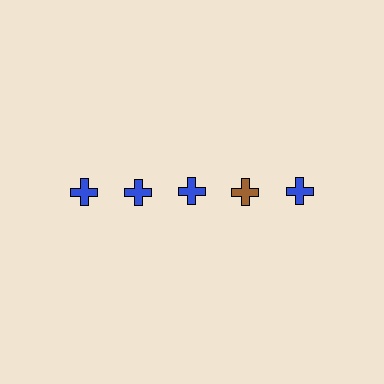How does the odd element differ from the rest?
It has a different color: brown instead of blue.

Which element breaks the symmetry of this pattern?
The brown cross in the top row, second from right column breaks the symmetry. All other shapes are blue crosses.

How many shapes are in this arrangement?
There are 5 shapes arranged in a grid pattern.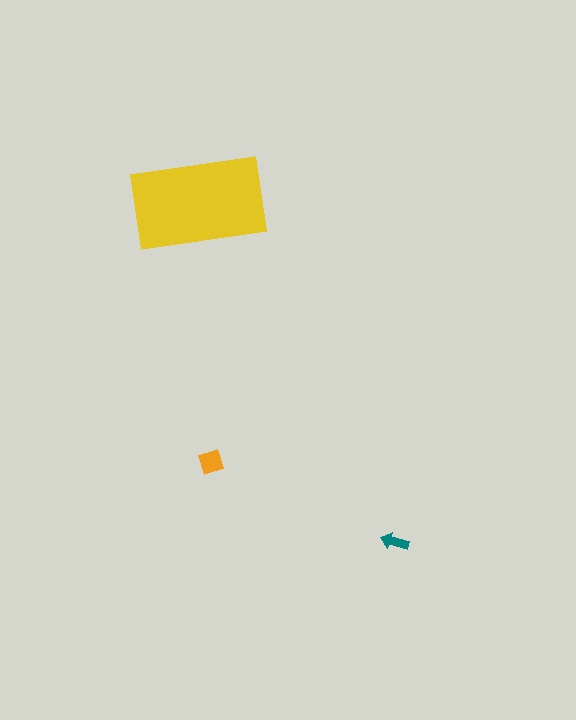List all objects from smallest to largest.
The teal arrow, the orange diamond, the yellow rectangle.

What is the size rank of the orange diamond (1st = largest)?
2nd.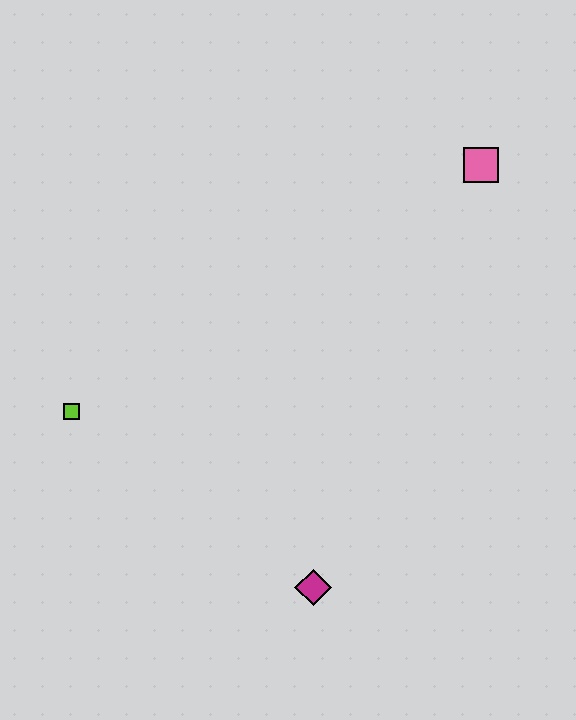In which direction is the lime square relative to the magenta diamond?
The lime square is to the left of the magenta diamond.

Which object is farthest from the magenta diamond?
The pink square is farthest from the magenta diamond.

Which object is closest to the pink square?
The magenta diamond is closest to the pink square.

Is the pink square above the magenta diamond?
Yes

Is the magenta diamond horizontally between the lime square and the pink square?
Yes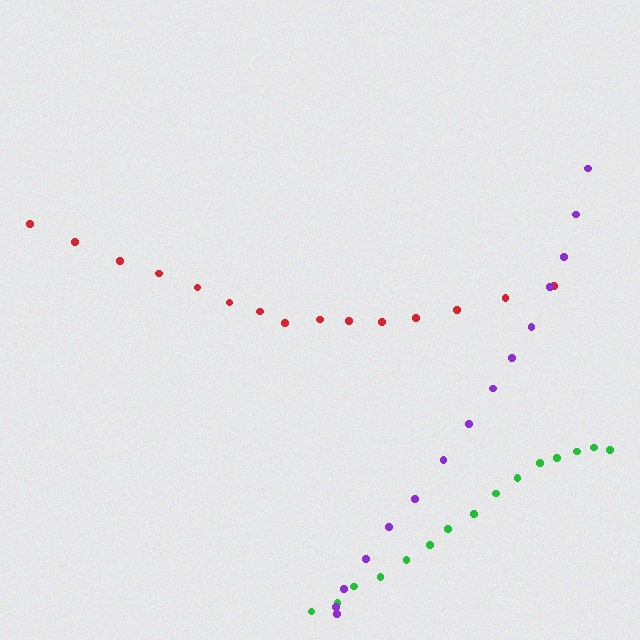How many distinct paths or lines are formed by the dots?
There are 3 distinct paths.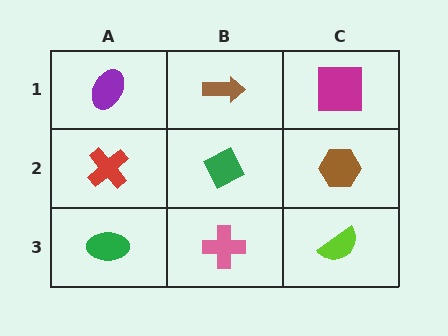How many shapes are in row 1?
3 shapes.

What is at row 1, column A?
A purple ellipse.